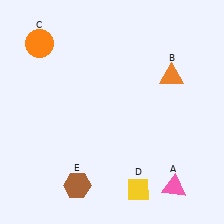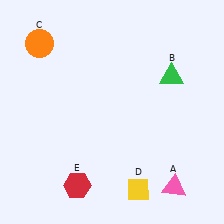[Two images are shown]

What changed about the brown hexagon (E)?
In Image 1, E is brown. In Image 2, it changed to red.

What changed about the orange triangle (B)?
In Image 1, B is orange. In Image 2, it changed to green.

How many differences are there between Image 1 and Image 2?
There are 2 differences between the two images.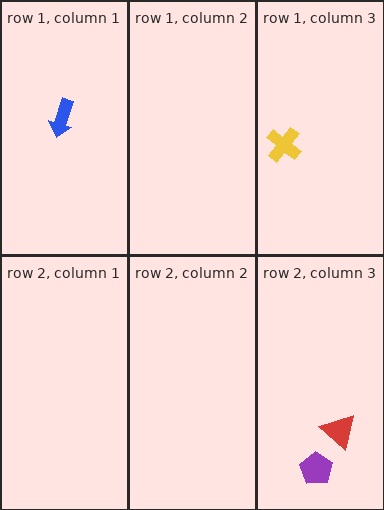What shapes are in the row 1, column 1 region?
The blue arrow.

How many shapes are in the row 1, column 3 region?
1.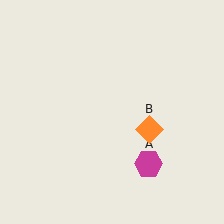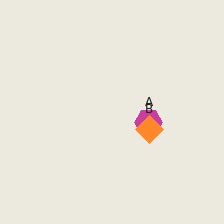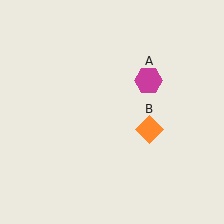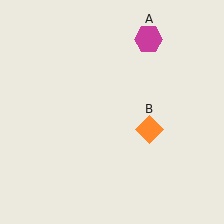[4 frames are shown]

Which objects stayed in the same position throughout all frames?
Orange diamond (object B) remained stationary.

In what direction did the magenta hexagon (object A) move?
The magenta hexagon (object A) moved up.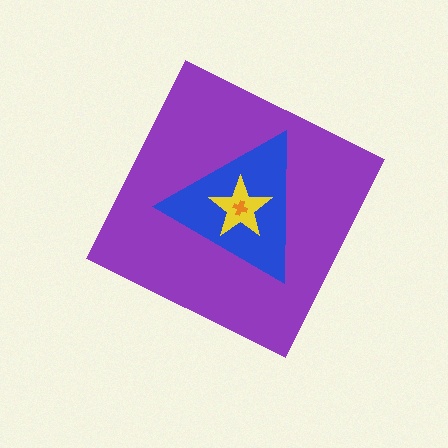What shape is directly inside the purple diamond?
The blue triangle.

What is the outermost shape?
The purple diamond.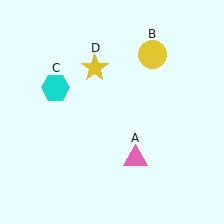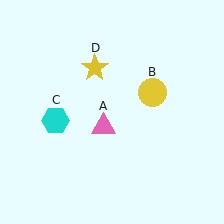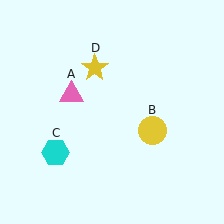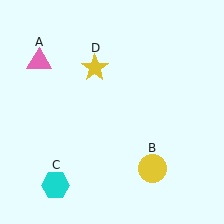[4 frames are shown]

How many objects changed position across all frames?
3 objects changed position: pink triangle (object A), yellow circle (object B), cyan hexagon (object C).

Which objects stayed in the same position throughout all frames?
Yellow star (object D) remained stationary.